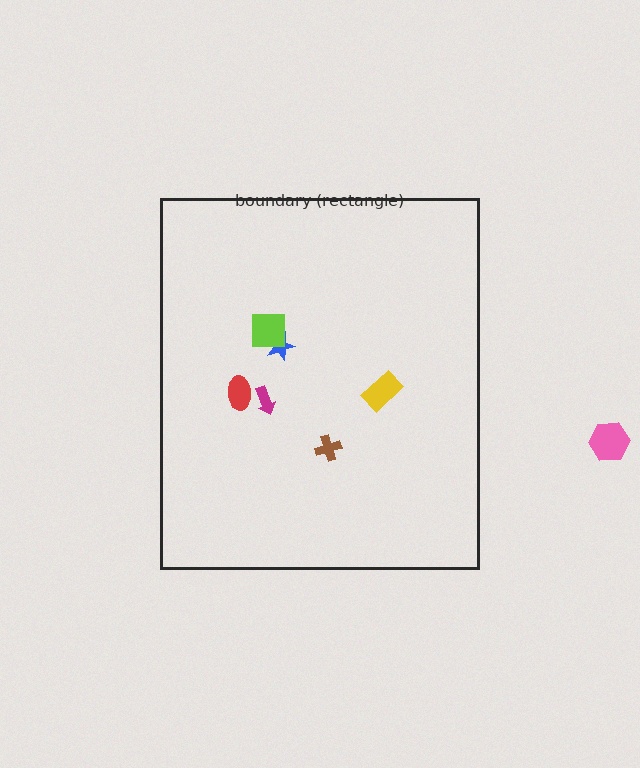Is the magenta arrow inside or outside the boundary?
Inside.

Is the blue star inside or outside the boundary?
Inside.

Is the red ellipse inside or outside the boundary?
Inside.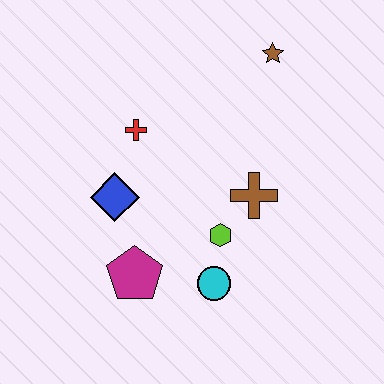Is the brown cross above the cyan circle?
Yes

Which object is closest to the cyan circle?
The lime hexagon is closest to the cyan circle.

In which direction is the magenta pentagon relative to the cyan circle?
The magenta pentagon is to the left of the cyan circle.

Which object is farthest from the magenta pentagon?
The brown star is farthest from the magenta pentagon.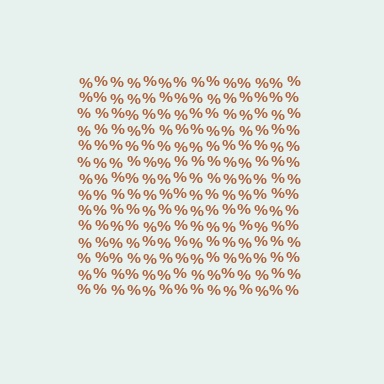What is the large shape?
The large shape is a square.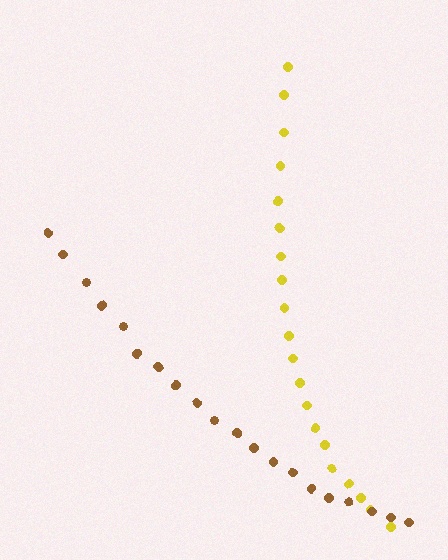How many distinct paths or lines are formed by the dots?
There are 2 distinct paths.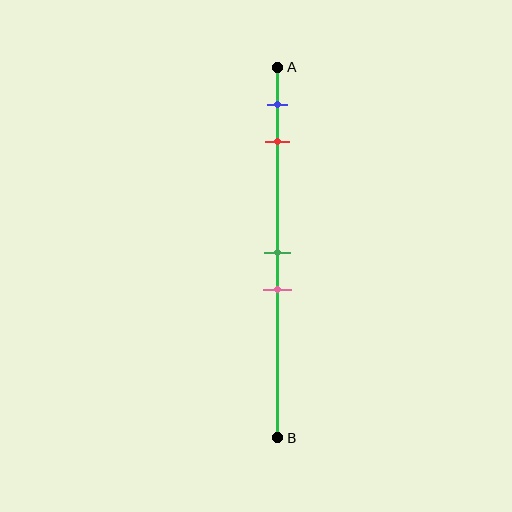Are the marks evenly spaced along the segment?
No, the marks are not evenly spaced.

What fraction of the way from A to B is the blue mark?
The blue mark is approximately 10% (0.1) of the way from A to B.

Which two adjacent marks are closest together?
The green and pink marks are the closest adjacent pair.